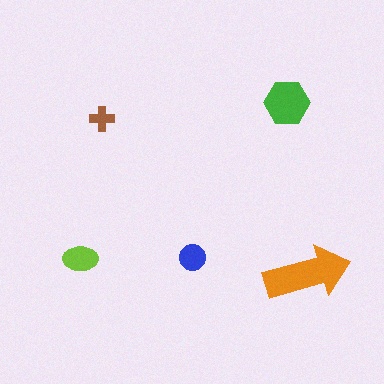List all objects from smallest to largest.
The brown cross, the blue circle, the lime ellipse, the green hexagon, the orange arrow.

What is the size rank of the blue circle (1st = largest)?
4th.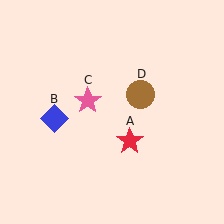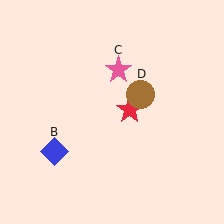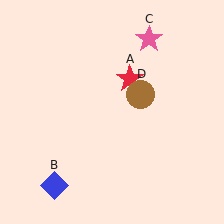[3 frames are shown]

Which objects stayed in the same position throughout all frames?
Brown circle (object D) remained stationary.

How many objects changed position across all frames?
3 objects changed position: red star (object A), blue diamond (object B), pink star (object C).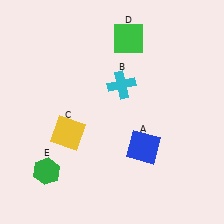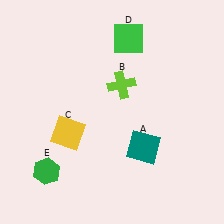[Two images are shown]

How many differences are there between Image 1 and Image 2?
There are 2 differences between the two images.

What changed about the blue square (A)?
In Image 1, A is blue. In Image 2, it changed to teal.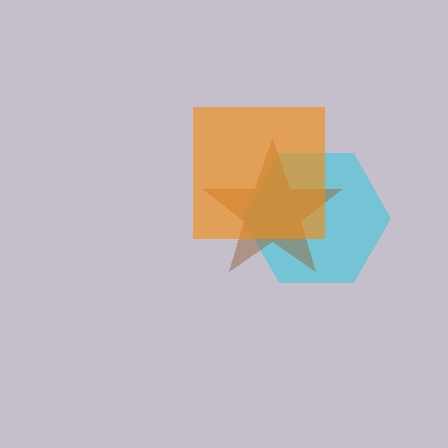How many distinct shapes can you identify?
There are 3 distinct shapes: a cyan hexagon, a brown star, an orange square.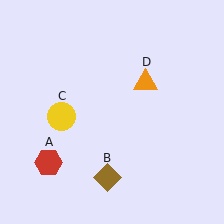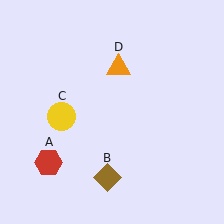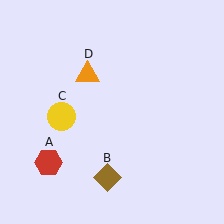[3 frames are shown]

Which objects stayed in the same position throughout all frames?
Red hexagon (object A) and brown diamond (object B) and yellow circle (object C) remained stationary.